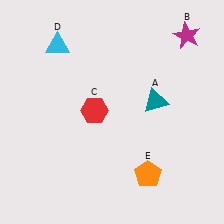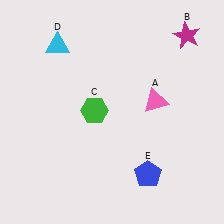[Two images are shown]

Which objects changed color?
A changed from teal to pink. C changed from red to green. E changed from orange to blue.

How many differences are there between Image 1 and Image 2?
There are 3 differences between the two images.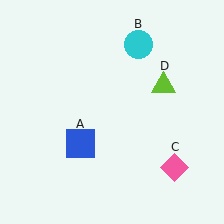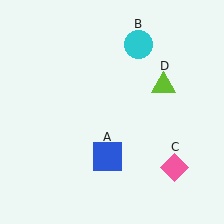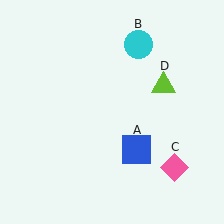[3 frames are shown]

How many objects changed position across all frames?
1 object changed position: blue square (object A).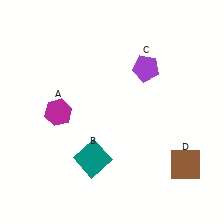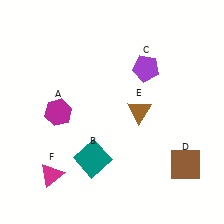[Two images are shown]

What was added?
A brown triangle (E), a magenta triangle (F) were added in Image 2.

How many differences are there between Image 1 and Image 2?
There are 2 differences between the two images.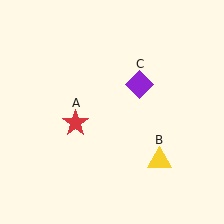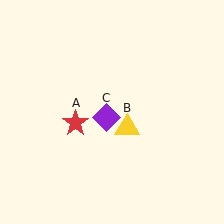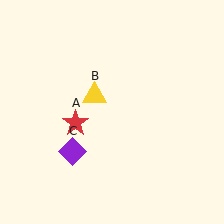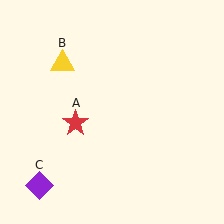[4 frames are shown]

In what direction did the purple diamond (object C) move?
The purple diamond (object C) moved down and to the left.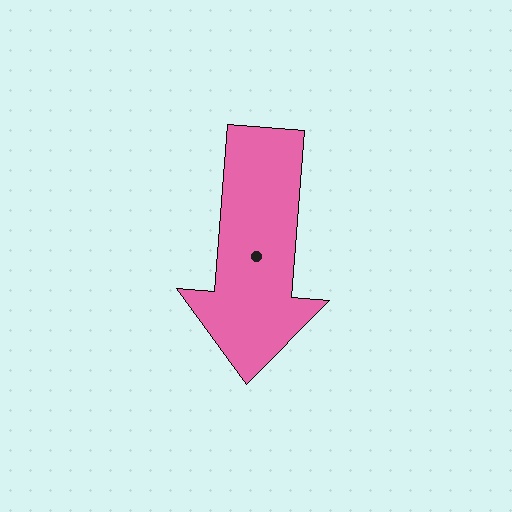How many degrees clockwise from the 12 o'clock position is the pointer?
Approximately 184 degrees.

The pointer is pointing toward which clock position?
Roughly 6 o'clock.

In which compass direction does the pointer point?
South.